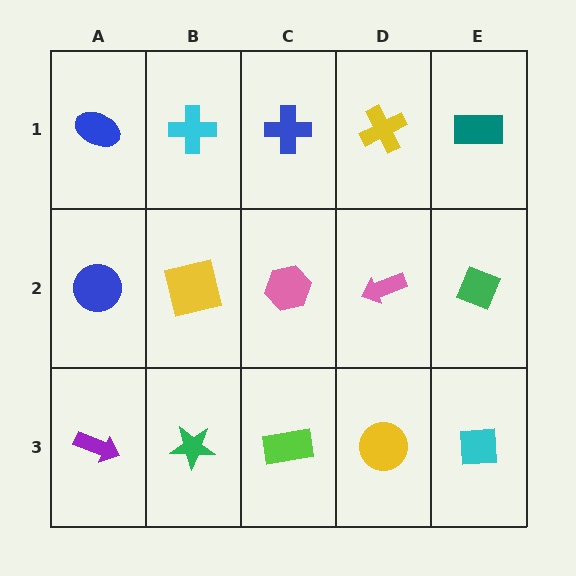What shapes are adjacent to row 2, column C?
A blue cross (row 1, column C), a lime rectangle (row 3, column C), a yellow square (row 2, column B), a pink arrow (row 2, column D).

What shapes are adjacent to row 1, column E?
A green diamond (row 2, column E), a yellow cross (row 1, column D).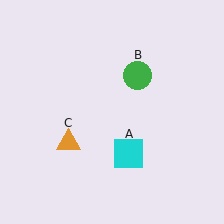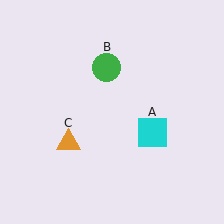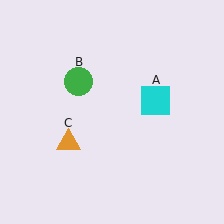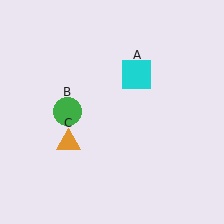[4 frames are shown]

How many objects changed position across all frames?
2 objects changed position: cyan square (object A), green circle (object B).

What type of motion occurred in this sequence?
The cyan square (object A), green circle (object B) rotated counterclockwise around the center of the scene.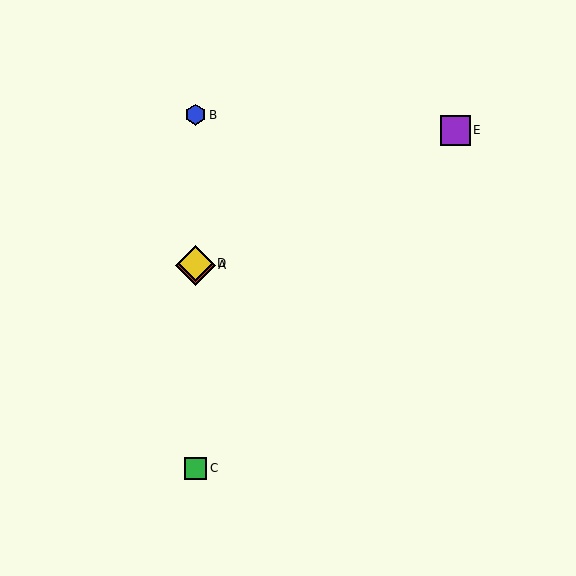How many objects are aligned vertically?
4 objects (A, B, C, D) are aligned vertically.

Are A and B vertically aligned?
Yes, both are at x≈196.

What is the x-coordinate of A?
Object A is at x≈196.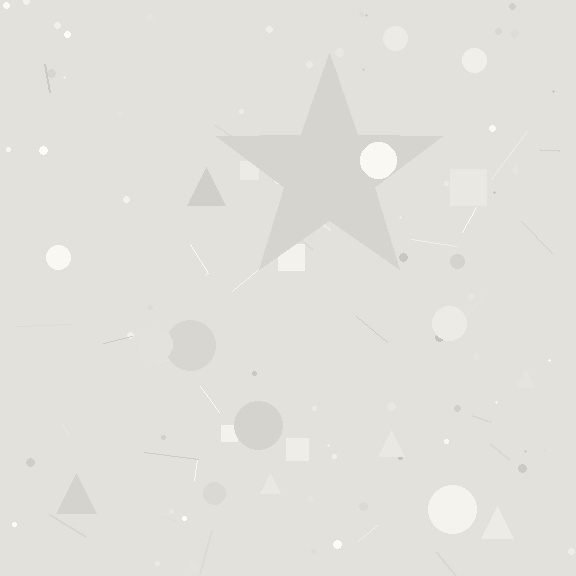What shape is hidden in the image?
A star is hidden in the image.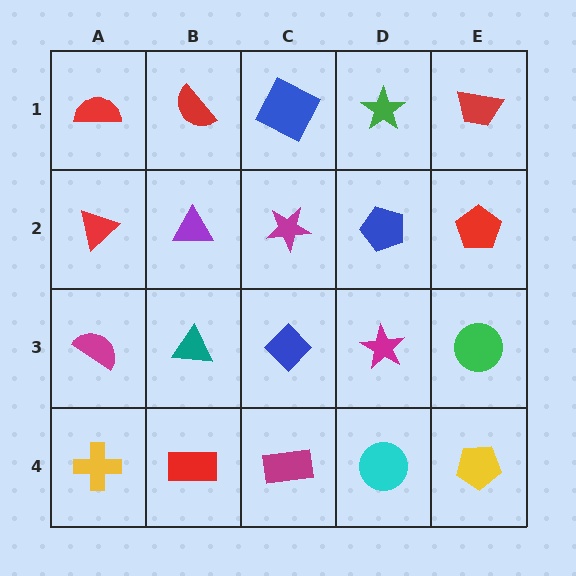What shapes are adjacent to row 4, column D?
A magenta star (row 3, column D), a magenta rectangle (row 4, column C), a yellow pentagon (row 4, column E).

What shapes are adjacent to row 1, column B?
A purple triangle (row 2, column B), a red semicircle (row 1, column A), a blue square (row 1, column C).